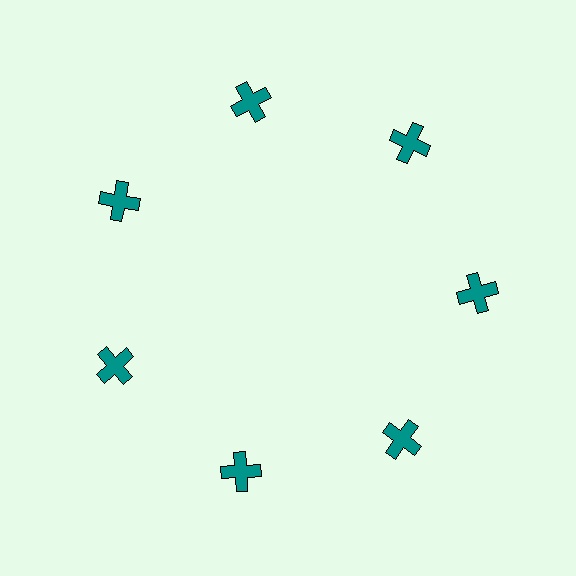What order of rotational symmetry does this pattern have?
This pattern has 7-fold rotational symmetry.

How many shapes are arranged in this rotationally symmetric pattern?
There are 7 shapes, arranged in 7 groups of 1.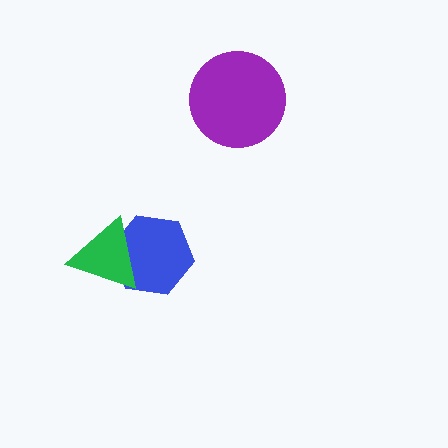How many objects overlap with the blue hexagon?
1 object overlaps with the blue hexagon.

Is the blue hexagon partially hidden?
Yes, it is partially covered by another shape.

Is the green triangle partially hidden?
No, no other shape covers it.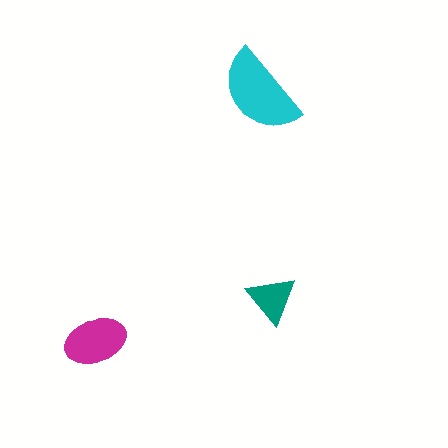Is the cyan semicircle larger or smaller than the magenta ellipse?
Larger.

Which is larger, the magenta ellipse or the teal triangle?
The magenta ellipse.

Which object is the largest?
The cyan semicircle.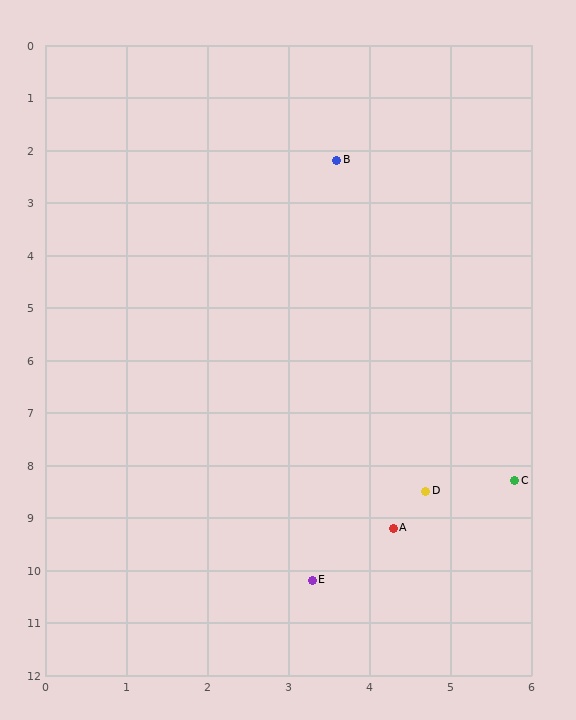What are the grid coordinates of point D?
Point D is at approximately (4.7, 8.5).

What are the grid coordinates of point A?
Point A is at approximately (4.3, 9.2).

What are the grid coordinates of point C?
Point C is at approximately (5.8, 8.3).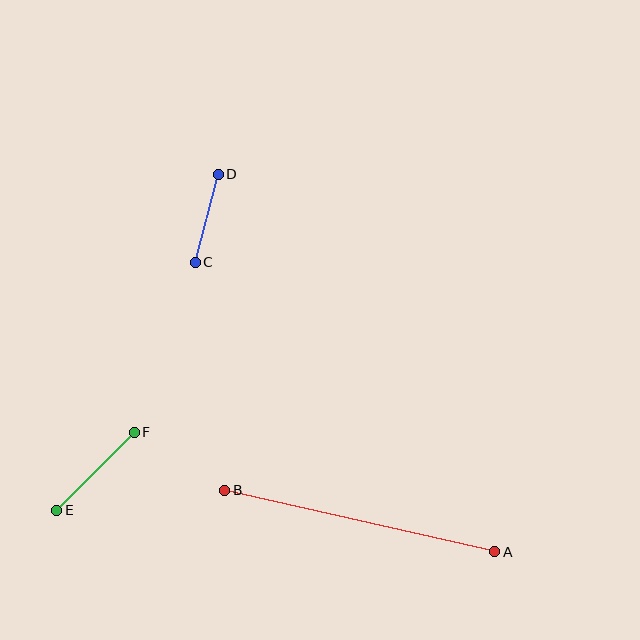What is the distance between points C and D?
The distance is approximately 91 pixels.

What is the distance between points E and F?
The distance is approximately 110 pixels.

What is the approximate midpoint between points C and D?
The midpoint is at approximately (207, 218) pixels.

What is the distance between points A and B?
The distance is approximately 277 pixels.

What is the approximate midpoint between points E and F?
The midpoint is at approximately (96, 471) pixels.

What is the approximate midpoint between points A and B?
The midpoint is at approximately (360, 521) pixels.